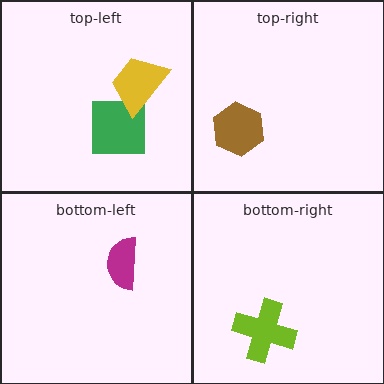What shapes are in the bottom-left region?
The magenta semicircle.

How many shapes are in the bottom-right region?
1.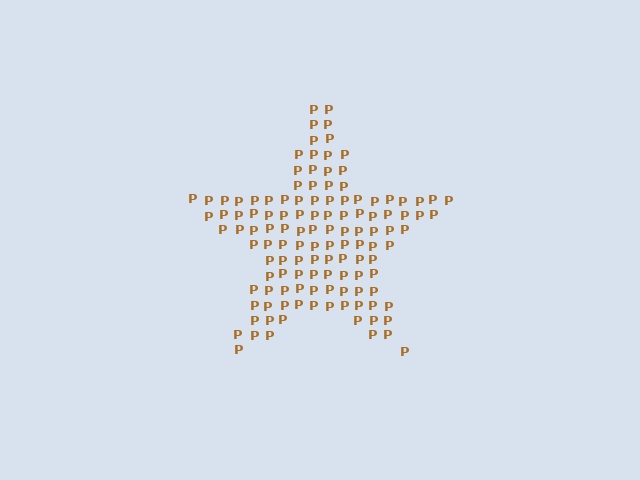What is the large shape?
The large shape is a star.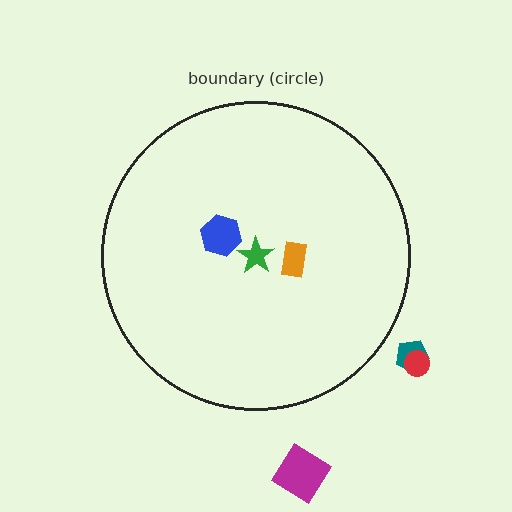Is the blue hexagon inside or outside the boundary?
Inside.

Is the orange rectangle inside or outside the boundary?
Inside.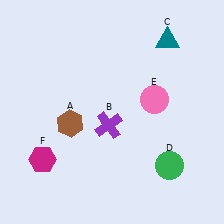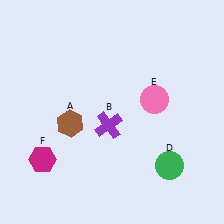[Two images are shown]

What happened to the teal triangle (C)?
The teal triangle (C) was removed in Image 2. It was in the top-right area of Image 1.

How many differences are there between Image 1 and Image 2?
There is 1 difference between the two images.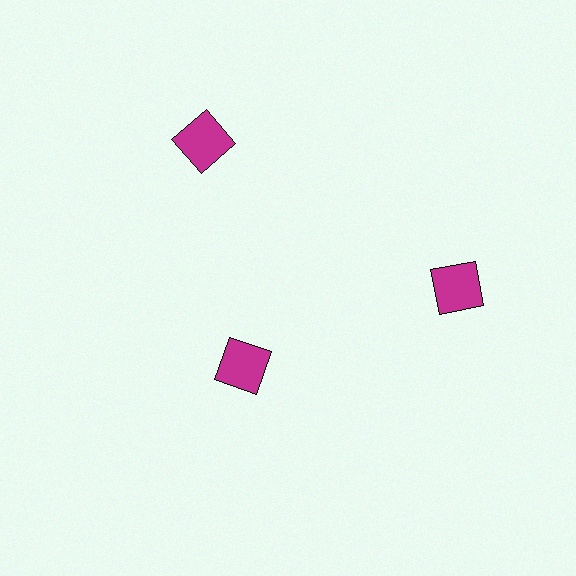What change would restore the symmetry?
The symmetry would be restored by moving it outward, back onto the ring so that all 3 squares sit at equal angles and equal distance from the center.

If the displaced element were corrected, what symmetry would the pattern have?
It would have 3-fold rotational symmetry — the pattern would map onto itself every 120 degrees.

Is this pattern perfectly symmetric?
No. The 3 magenta squares are arranged in a ring, but one element near the 7 o'clock position is pulled inward toward the center, breaking the 3-fold rotational symmetry.